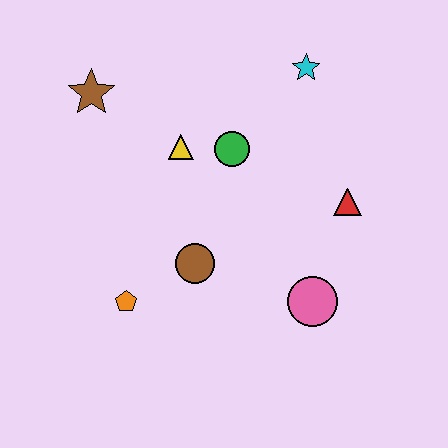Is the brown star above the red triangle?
Yes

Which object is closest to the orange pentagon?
The brown circle is closest to the orange pentagon.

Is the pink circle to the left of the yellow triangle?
No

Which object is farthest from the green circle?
The orange pentagon is farthest from the green circle.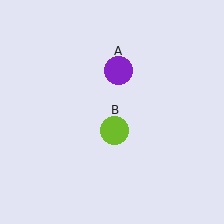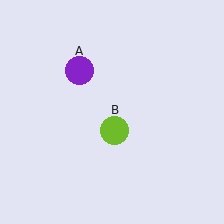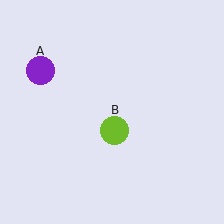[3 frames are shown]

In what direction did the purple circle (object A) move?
The purple circle (object A) moved left.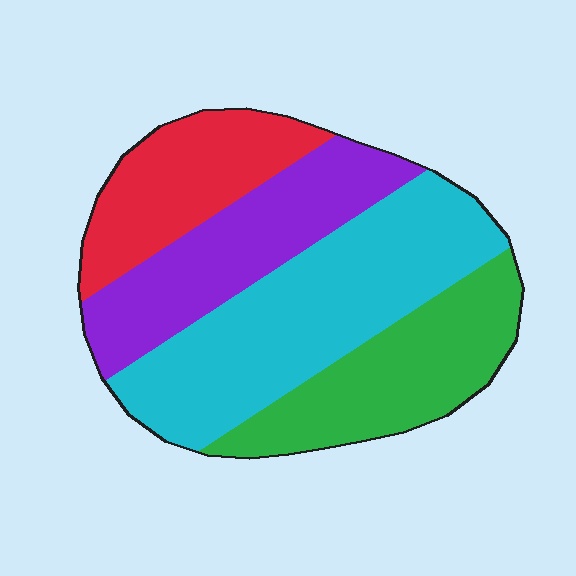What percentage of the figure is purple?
Purple takes up about one quarter (1/4) of the figure.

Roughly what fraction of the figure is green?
Green takes up about one quarter (1/4) of the figure.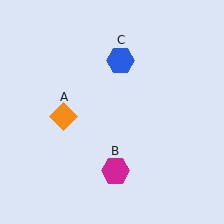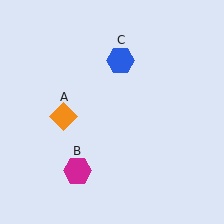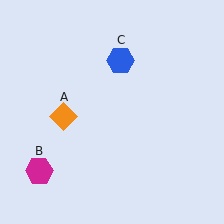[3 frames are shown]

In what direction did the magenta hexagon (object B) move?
The magenta hexagon (object B) moved left.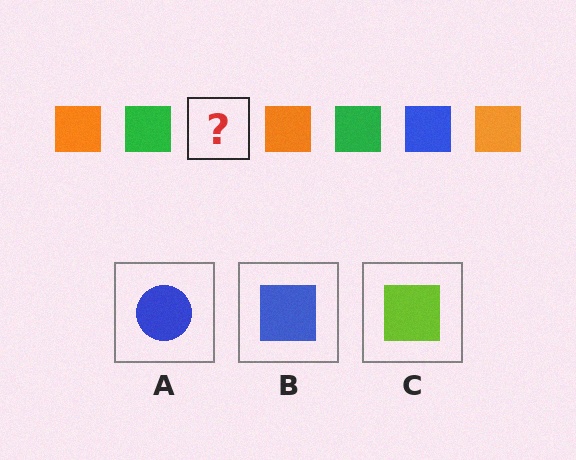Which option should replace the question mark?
Option B.